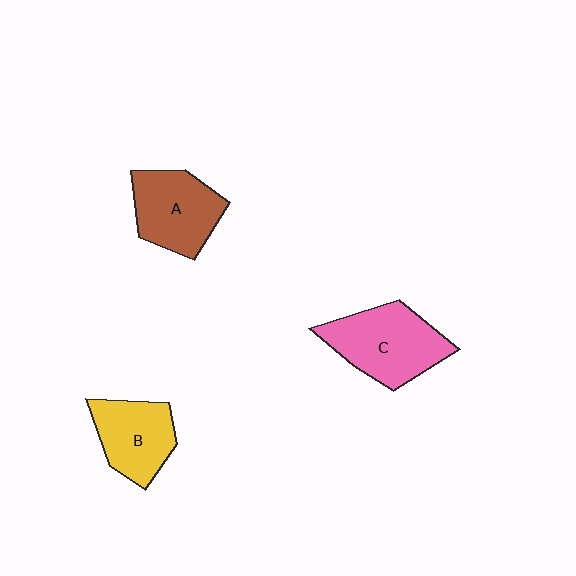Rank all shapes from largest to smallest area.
From largest to smallest: C (pink), A (brown), B (yellow).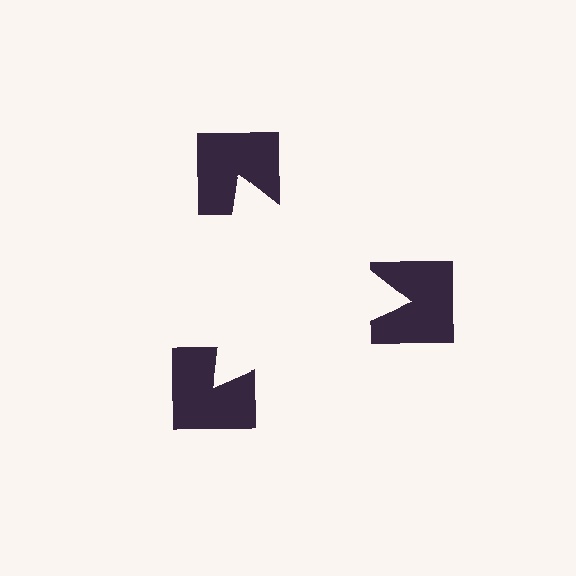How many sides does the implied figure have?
3 sides.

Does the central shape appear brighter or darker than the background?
It typically appears slightly brighter than the background, even though no actual brightness change is drawn.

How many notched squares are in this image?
There are 3 — one at each vertex of the illusory triangle.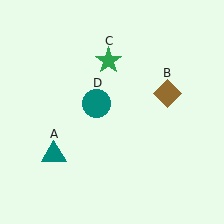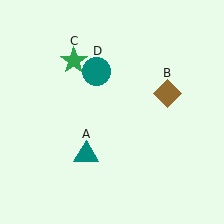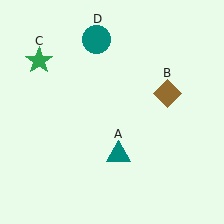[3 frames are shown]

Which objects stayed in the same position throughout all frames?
Brown diamond (object B) remained stationary.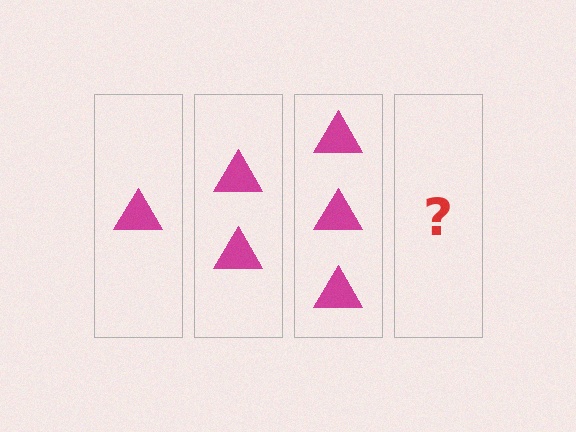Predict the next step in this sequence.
The next step is 4 triangles.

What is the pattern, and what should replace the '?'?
The pattern is that each step adds one more triangle. The '?' should be 4 triangles.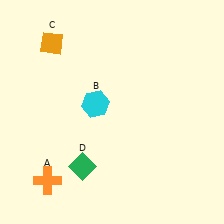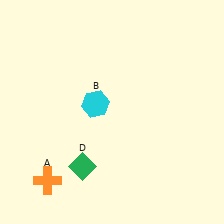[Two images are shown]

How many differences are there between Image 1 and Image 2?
There is 1 difference between the two images.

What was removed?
The orange diamond (C) was removed in Image 2.